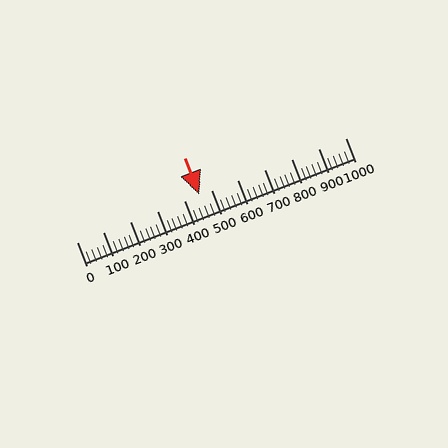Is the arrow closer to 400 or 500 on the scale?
The arrow is closer to 500.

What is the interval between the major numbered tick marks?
The major tick marks are spaced 100 units apart.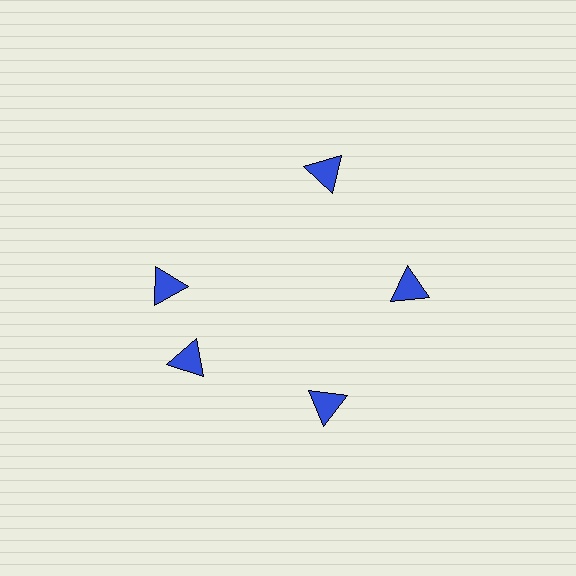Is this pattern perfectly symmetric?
No. The 5 blue triangles are arranged in a ring, but one element near the 10 o'clock position is rotated out of alignment along the ring, breaking the 5-fold rotational symmetry.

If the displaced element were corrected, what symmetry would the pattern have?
It would have 5-fold rotational symmetry — the pattern would map onto itself every 72 degrees.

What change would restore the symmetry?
The symmetry would be restored by rotating it back into even spacing with its neighbors so that all 5 triangles sit at equal angles and equal distance from the center.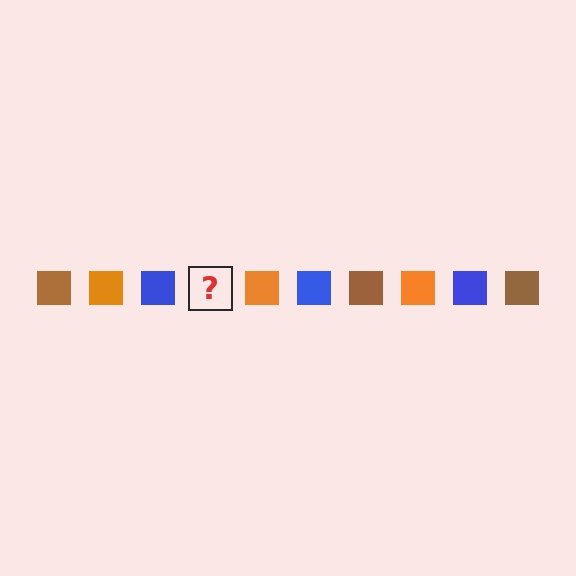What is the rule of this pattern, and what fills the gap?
The rule is that the pattern cycles through brown, orange, blue squares. The gap should be filled with a brown square.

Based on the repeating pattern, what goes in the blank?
The blank should be a brown square.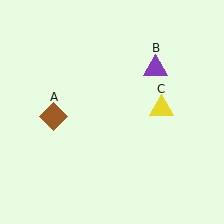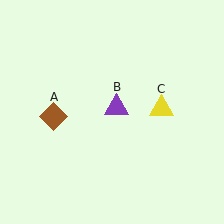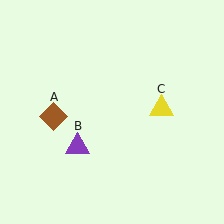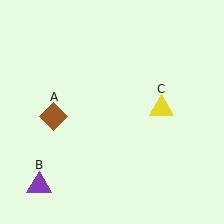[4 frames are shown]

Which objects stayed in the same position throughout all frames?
Brown diamond (object A) and yellow triangle (object C) remained stationary.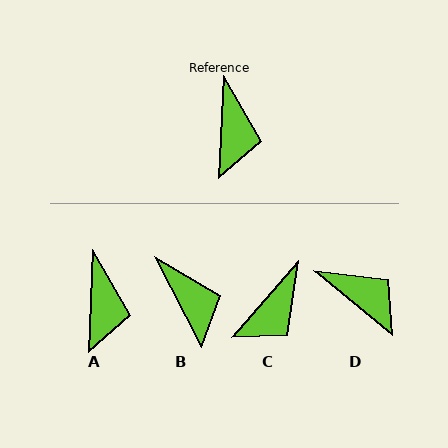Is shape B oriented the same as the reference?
No, it is off by about 30 degrees.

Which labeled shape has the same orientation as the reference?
A.